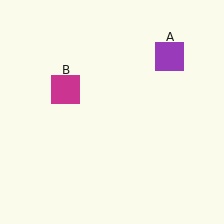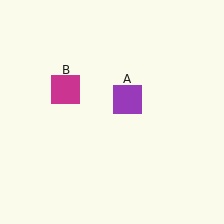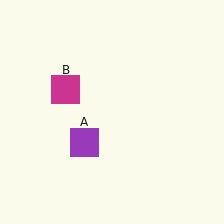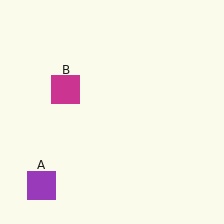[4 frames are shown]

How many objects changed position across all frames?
1 object changed position: purple square (object A).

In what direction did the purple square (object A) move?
The purple square (object A) moved down and to the left.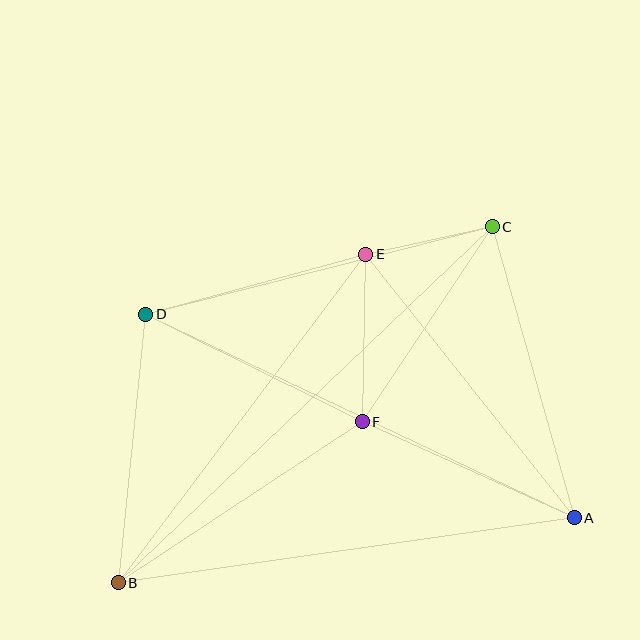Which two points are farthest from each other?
Points B and C are farthest from each other.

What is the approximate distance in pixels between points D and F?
The distance between D and F is approximately 242 pixels.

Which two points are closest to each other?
Points C and E are closest to each other.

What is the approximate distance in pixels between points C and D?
The distance between C and D is approximately 358 pixels.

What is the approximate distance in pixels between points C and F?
The distance between C and F is approximately 234 pixels.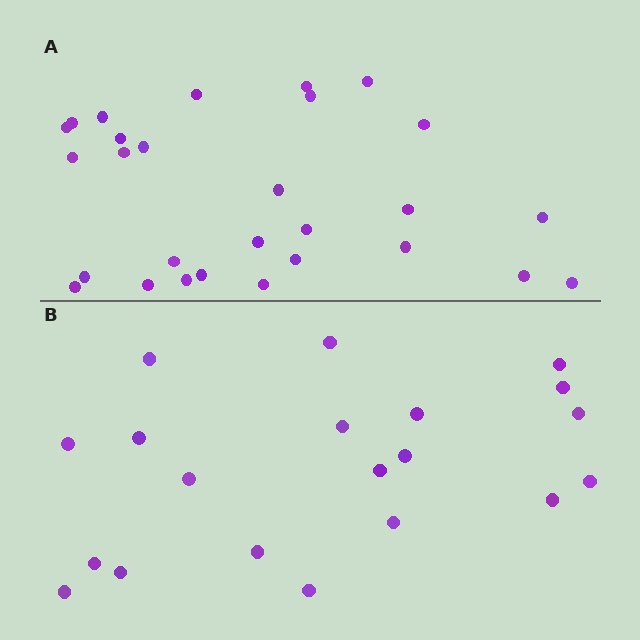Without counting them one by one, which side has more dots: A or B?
Region A (the top region) has more dots.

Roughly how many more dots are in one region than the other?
Region A has roughly 8 or so more dots than region B.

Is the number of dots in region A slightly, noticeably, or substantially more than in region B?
Region A has noticeably more, but not dramatically so. The ratio is roughly 1.4 to 1.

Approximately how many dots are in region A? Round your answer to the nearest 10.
About 30 dots. (The exact count is 28, which rounds to 30.)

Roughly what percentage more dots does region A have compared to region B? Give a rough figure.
About 40% more.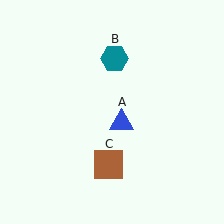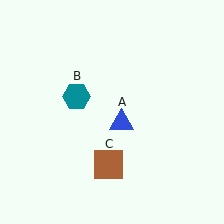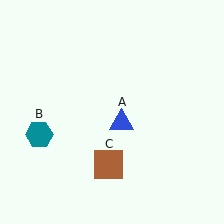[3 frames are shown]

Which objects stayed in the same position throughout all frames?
Blue triangle (object A) and brown square (object C) remained stationary.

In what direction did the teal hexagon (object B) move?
The teal hexagon (object B) moved down and to the left.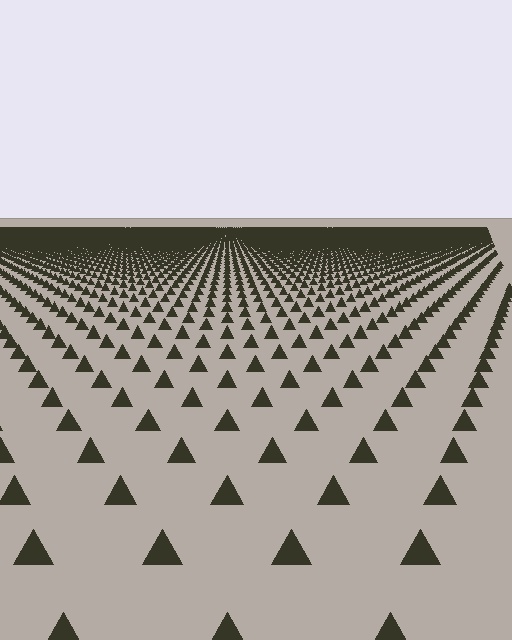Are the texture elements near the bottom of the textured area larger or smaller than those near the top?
Larger. Near the bottom, elements are closer to the viewer and appear at a bigger on-screen size.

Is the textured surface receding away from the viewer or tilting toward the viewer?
The surface is receding away from the viewer. Texture elements get smaller and denser toward the top.